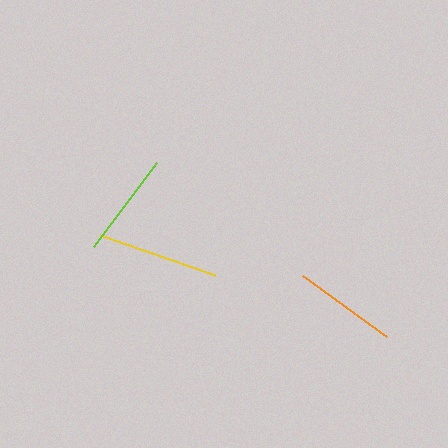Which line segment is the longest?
The yellow line is the longest at approximately 122 pixels.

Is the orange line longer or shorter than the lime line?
The lime line is longer than the orange line.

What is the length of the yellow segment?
The yellow segment is approximately 122 pixels long.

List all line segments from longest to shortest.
From longest to shortest: yellow, lime, orange.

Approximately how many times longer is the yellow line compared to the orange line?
The yellow line is approximately 1.2 times the length of the orange line.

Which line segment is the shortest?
The orange line is the shortest at approximately 104 pixels.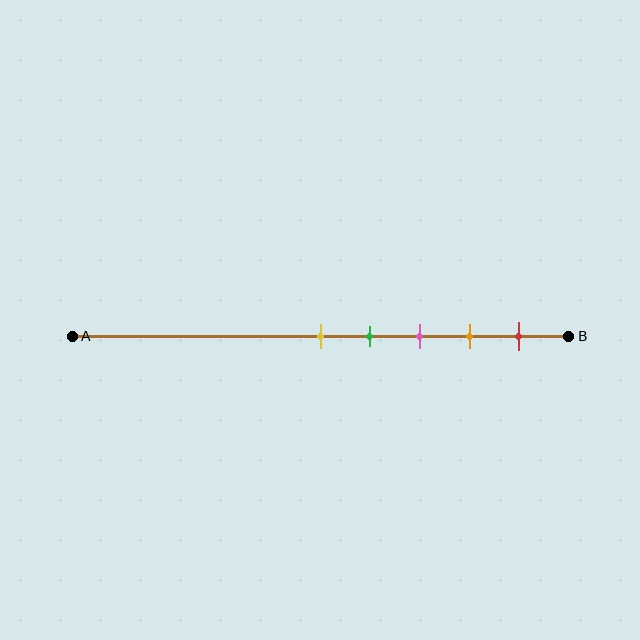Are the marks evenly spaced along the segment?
Yes, the marks are approximately evenly spaced.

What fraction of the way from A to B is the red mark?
The red mark is approximately 90% (0.9) of the way from A to B.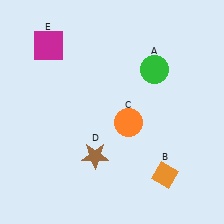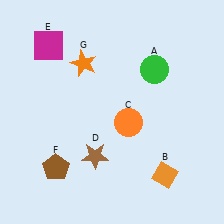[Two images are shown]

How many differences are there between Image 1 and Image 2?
There are 2 differences between the two images.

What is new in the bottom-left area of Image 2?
A brown pentagon (F) was added in the bottom-left area of Image 2.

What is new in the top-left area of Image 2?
An orange star (G) was added in the top-left area of Image 2.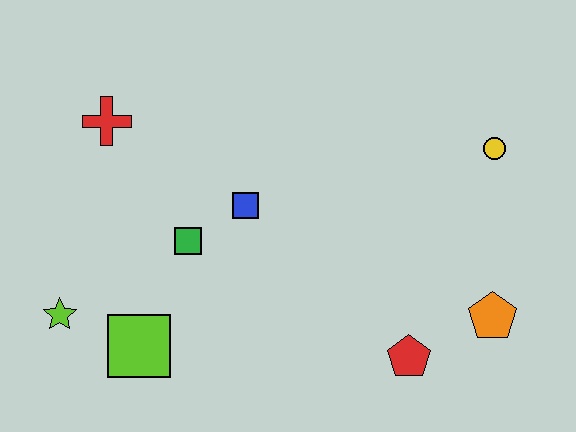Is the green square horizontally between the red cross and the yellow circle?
Yes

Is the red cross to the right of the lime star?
Yes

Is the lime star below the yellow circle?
Yes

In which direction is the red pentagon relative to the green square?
The red pentagon is to the right of the green square.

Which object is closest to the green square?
The blue square is closest to the green square.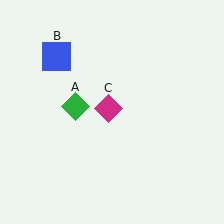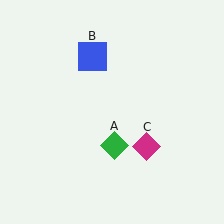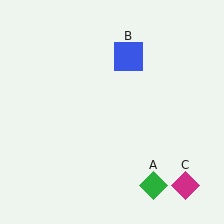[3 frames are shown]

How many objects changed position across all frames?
3 objects changed position: green diamond (object A), blue square (object B), magenta diamond (object C).